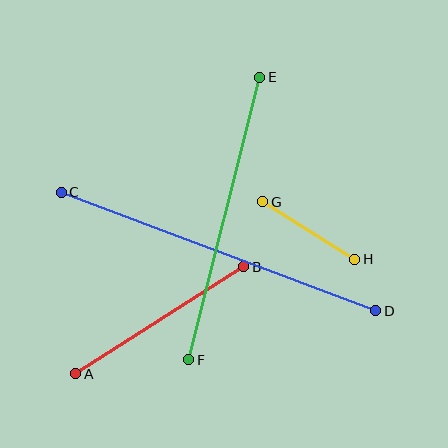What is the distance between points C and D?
The distance is approximately 336 pixels.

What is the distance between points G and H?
The distance is approximately 109 pixels.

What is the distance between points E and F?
The distance is approximately 291 pixels.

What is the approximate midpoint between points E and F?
The midpoint is at approximately (224, 219) pixels.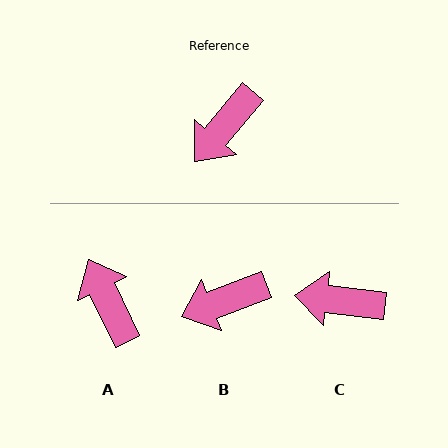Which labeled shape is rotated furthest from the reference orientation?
A, about 115 degrees away.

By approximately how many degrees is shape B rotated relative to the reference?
Approximately 29 degrees clockwise.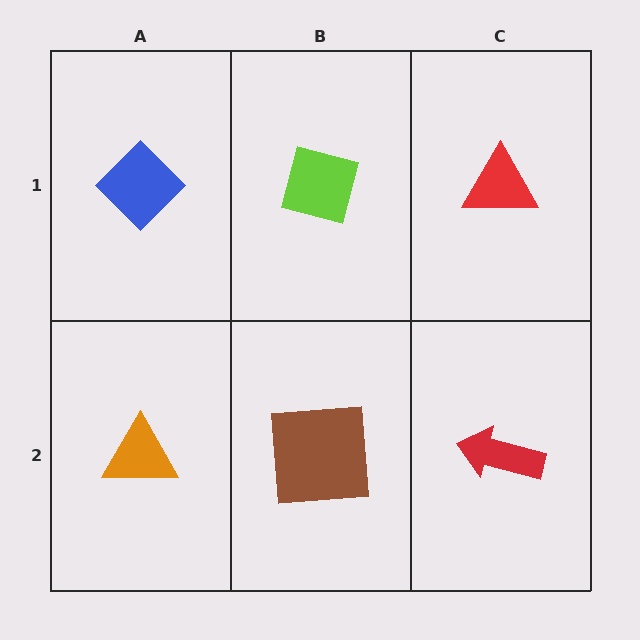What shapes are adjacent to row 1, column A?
An orange triangle (row 2, column A), a lime square (row 1, column B).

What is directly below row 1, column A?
An orange triangle.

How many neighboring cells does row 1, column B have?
3.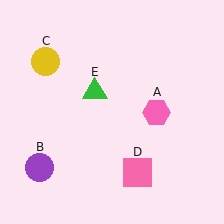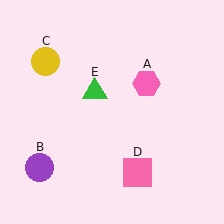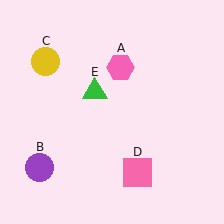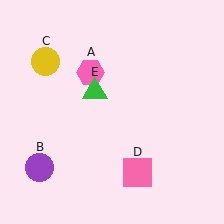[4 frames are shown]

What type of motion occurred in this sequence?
The pink hexagon (object A) rotated counterclockwise around the center of the scene.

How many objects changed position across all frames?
1 object changed position: pink hexagon (object A).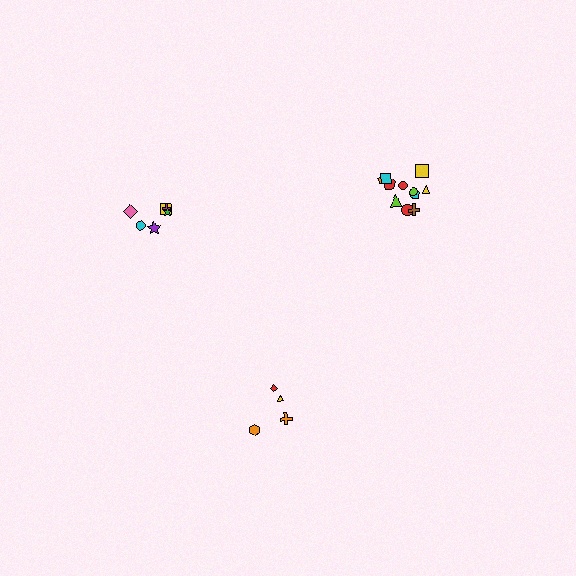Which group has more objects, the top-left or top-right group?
The top-right group.